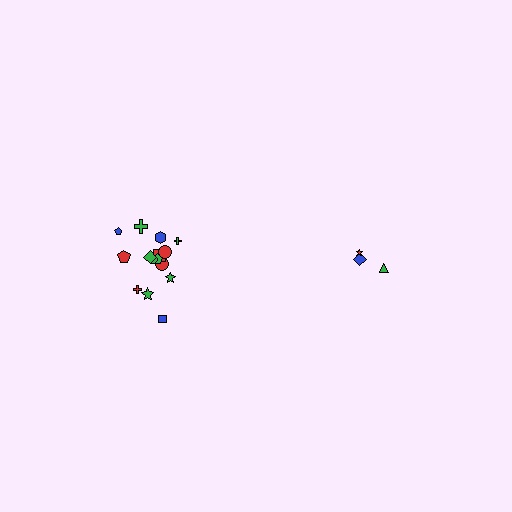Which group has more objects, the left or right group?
The left group.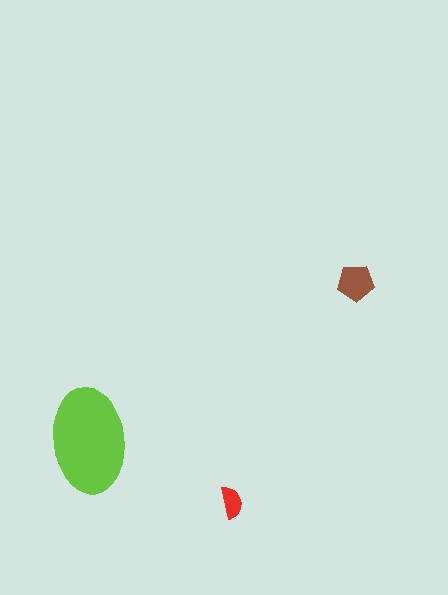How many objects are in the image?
There are 3 objects in the image.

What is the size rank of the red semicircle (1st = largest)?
3rd.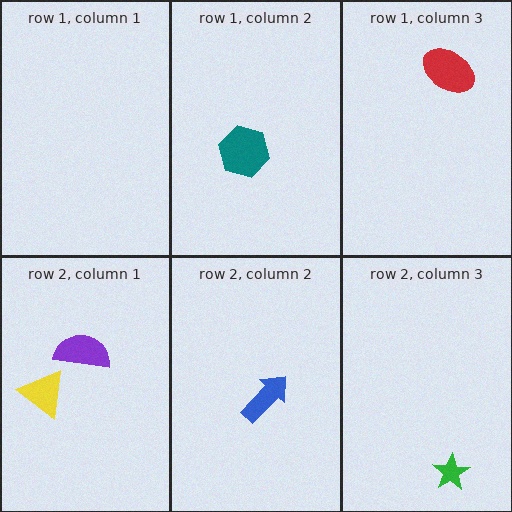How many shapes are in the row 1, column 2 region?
1.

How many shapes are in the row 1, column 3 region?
1.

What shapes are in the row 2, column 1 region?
The purple semicircle, the yellow triangle.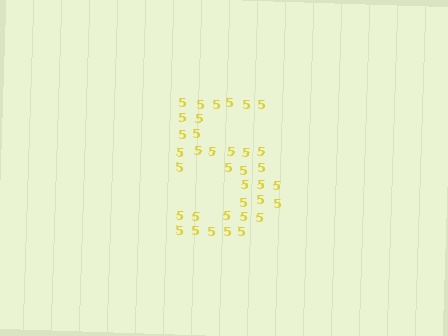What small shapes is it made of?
It is made of small digit 5's.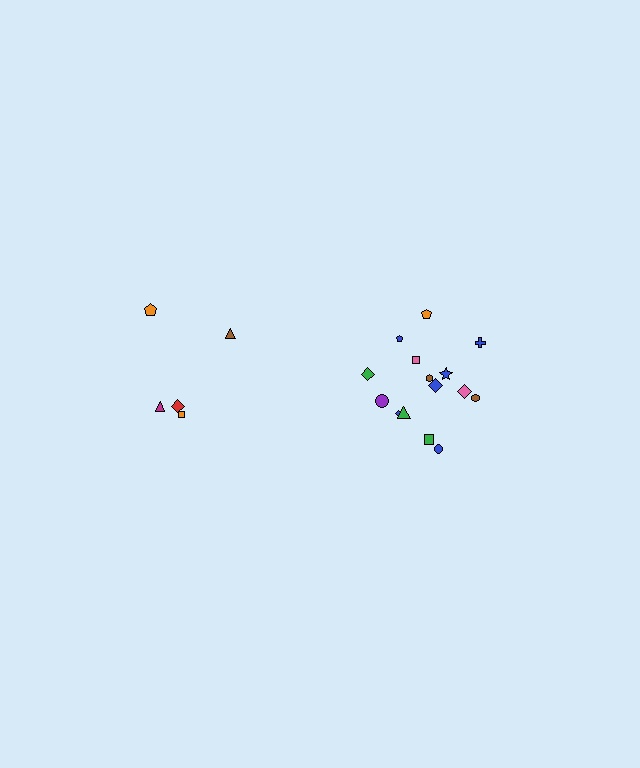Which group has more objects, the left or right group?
The right group.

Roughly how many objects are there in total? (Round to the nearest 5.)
Roughly 20 objects in total.